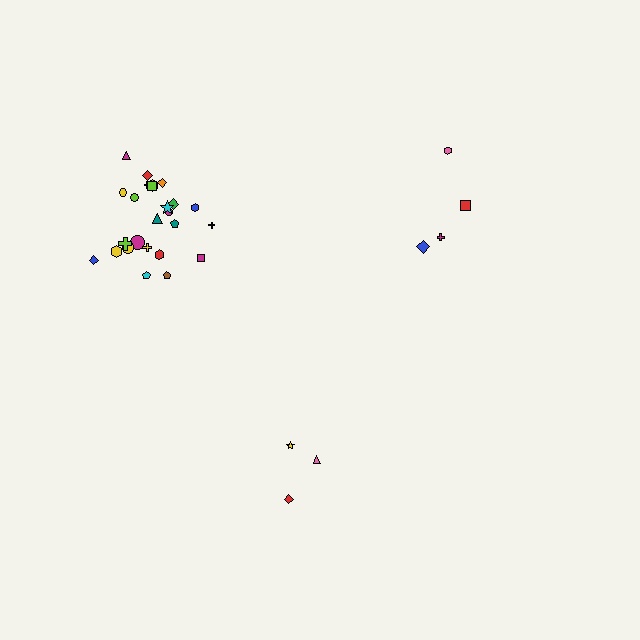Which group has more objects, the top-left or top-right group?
The top-left group.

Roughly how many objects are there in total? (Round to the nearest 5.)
Roughly 30 objects in total.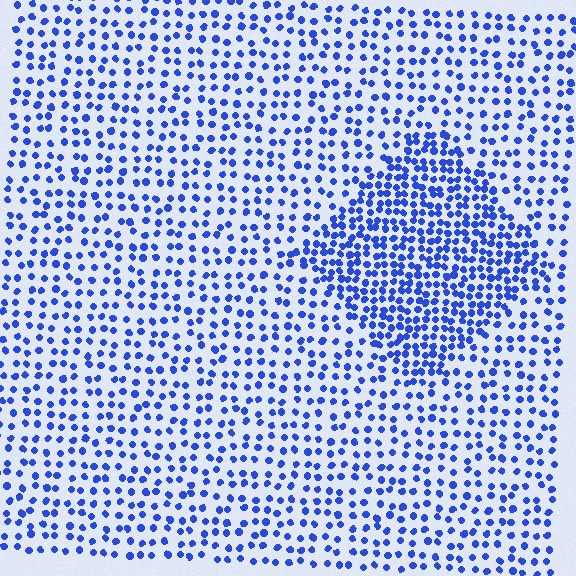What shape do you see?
I see a diamond.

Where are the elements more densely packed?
The elements are more densely packed inside the diamond boundary.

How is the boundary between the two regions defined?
The boundary is defined by a change in element density (approximately 2.0x ratio). All elements are the same color, size, and shape.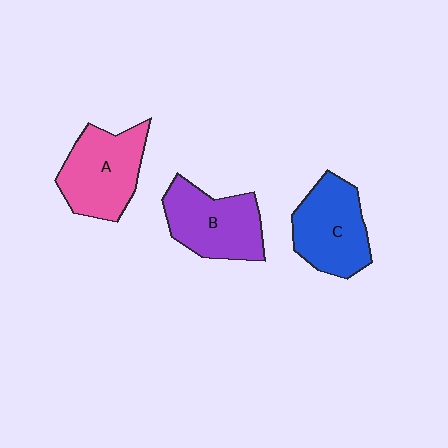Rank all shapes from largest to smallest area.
From largest to smallest: A (pink), B (purple), C (blue).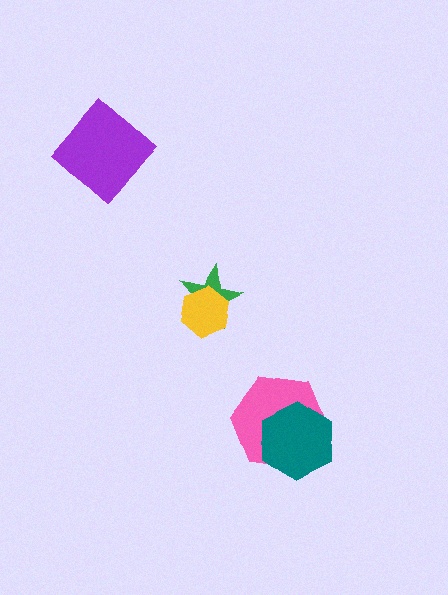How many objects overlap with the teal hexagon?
1 object overlaps with the teal hexagon.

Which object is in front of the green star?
The yellow hexagon is in front of the green star.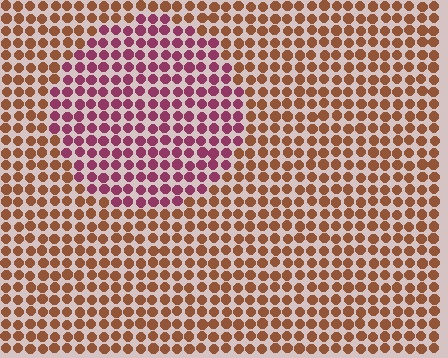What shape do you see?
I see a circle.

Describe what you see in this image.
The image is filled with small brown elements in a uniform arrangement. A circle-shaped region is visible where the elements are tinted to a slightly different hue, forming a subtle color boundary.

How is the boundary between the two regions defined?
The boundary is defined purely by a slight shift in hue (about 49 degrees). Spacing, size, and orientation are identical on both sides.